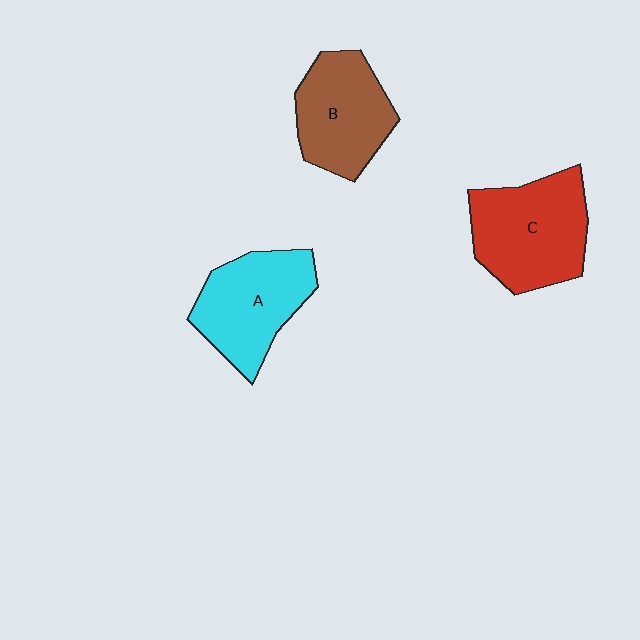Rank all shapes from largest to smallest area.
From largest to smallest: C (red), A (cyan), B (brown).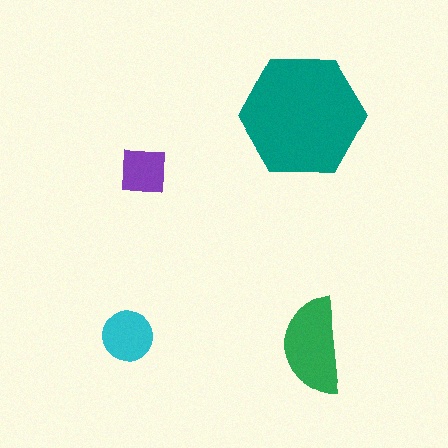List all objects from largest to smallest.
The teal hexagon, the green semicircle, the cyan circle, the purple square.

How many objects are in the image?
There are 4 objects in the image.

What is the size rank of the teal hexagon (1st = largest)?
1st.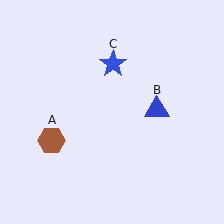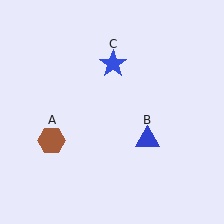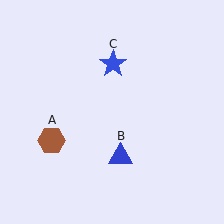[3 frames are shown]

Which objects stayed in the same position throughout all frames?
Brown hexagon (object A) and blue star (object C) remained stationary.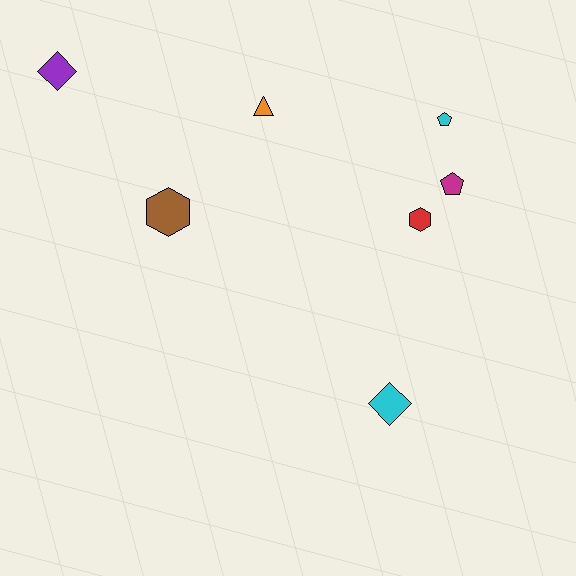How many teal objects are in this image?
There are no teal objects.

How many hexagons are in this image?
There are 2 hexagons.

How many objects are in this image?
There are 7 objects.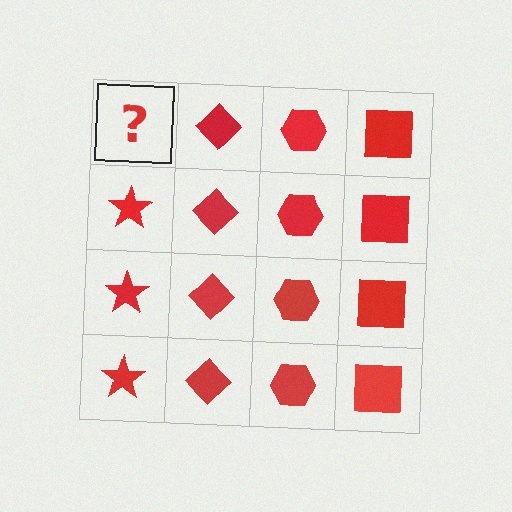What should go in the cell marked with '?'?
The missing cell should contain a red star.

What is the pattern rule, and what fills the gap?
The rule is that each column has a consistent shape. The gap should be filled with a red star.